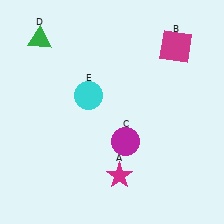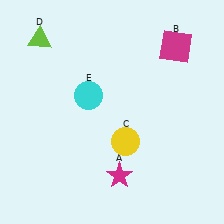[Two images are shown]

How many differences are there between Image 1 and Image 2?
There are 2 differences between the two images.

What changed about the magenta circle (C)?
In Image 1, C is magenta. In Image 2, it changed to yellow.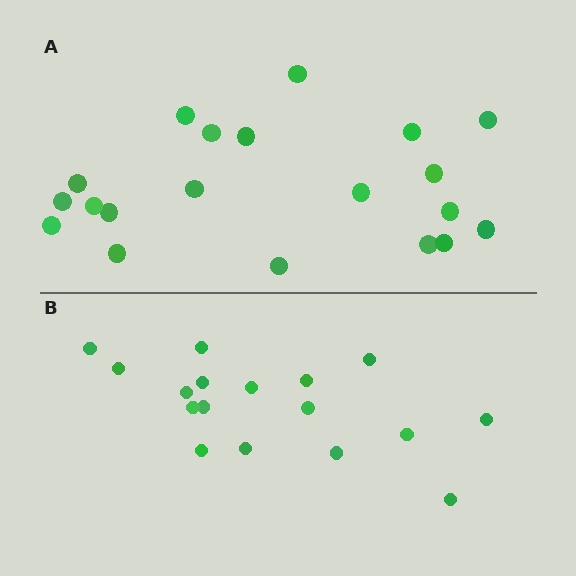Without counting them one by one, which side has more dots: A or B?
Region A (the top region) has more dots.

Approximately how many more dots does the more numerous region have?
Region A has just a few more — roughly 2 or 3 more dots than region B.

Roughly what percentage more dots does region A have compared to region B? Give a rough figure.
About 20% more.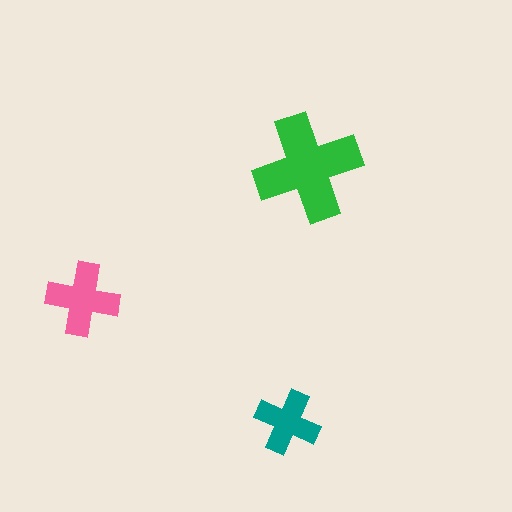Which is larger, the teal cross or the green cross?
The green one.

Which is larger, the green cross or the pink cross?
The green one.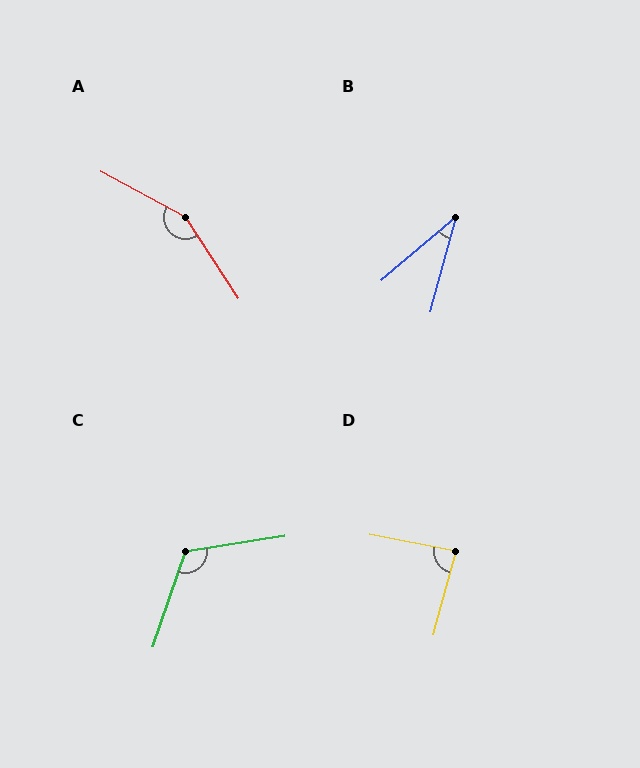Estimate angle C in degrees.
Approximately 118 degrees.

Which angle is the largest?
A, at approximately 152 degrees.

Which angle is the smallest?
B, at approximately 35 degrees.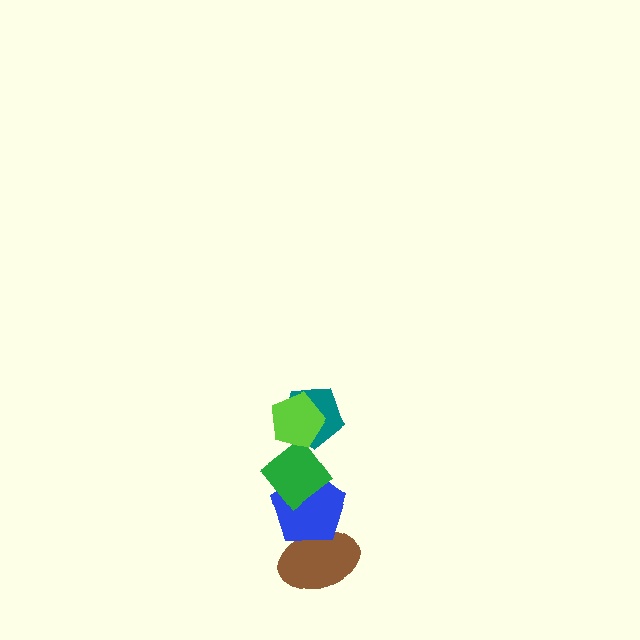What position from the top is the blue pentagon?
The blue pentagon is 4th from the top.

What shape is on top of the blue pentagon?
The green diamond is on top of the blue pentagon.